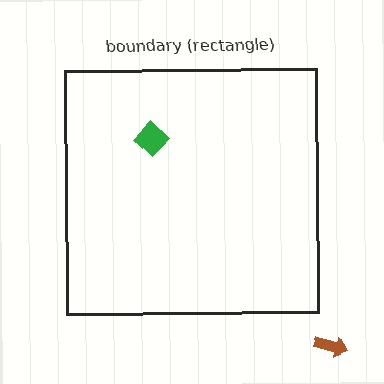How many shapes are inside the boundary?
1 inside, 1 outside.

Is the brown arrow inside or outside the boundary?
Outside.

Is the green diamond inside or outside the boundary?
Inside.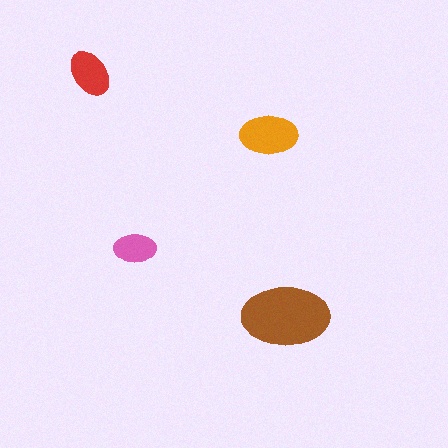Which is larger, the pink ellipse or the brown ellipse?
The brown one.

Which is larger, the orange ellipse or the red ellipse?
The orange one.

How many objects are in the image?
There are 4 objects in the image.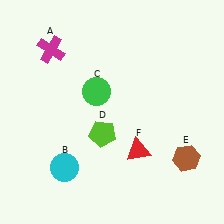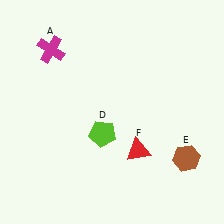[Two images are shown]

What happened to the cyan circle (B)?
The cyan circle (B) was removed in Image 2. It was in the bottom-left area of Image 1.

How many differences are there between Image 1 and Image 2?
There are 2 differences between the two images.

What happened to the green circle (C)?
The green circle (C) was removed in Image 2. It was in the top-left area of Image 1.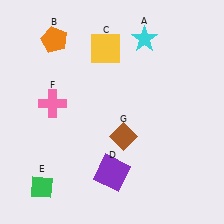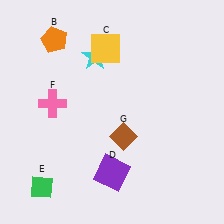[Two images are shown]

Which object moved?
The cyan star (A) moved left.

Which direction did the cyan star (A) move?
The cyan star (A) moved left.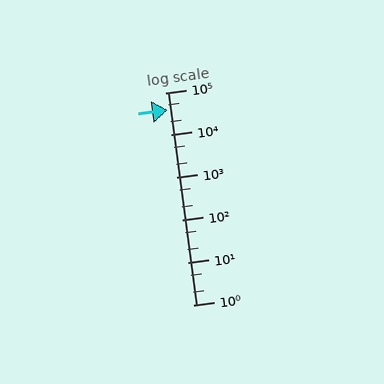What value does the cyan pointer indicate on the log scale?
The pointer indicates approximately 39000.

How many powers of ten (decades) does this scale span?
The scale spans 5 decades, from 1 to 100000.